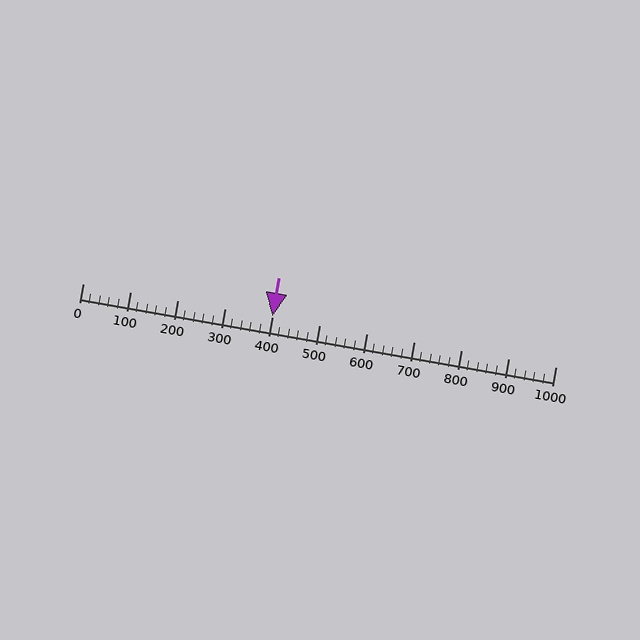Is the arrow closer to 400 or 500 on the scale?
The arrow is closer to 400.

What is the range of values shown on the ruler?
The ruler shows values from 0 to 1000.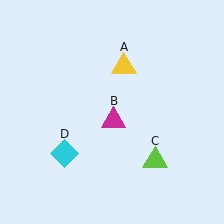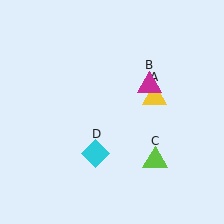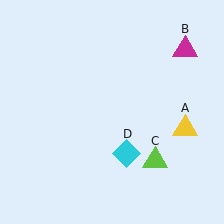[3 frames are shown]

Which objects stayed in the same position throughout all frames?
Lime triangle (object C) remained stationary.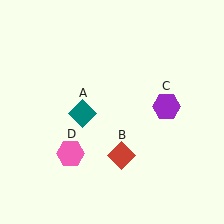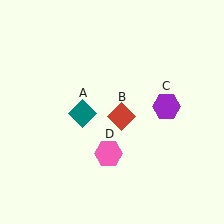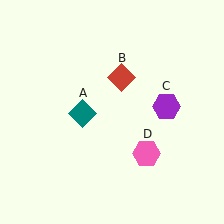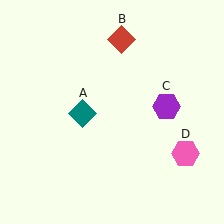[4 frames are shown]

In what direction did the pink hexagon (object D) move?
The pink hexagon (object D) moved right.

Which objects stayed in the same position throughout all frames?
Teal diamond (object A) and purple hexagon (object C) remained stationary.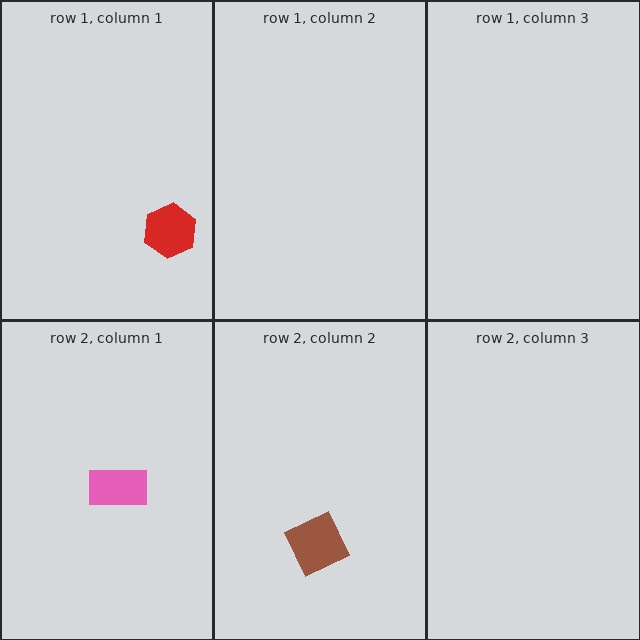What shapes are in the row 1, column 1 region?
The red hexagon.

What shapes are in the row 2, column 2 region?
The brown diamond.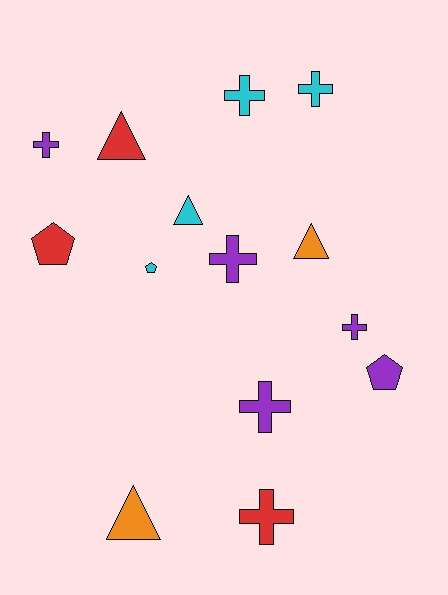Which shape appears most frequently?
Cross, with 7 objects.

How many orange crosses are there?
There are no orange crosses.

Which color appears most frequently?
Purple, with 5 objects.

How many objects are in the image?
There are 14 objects.